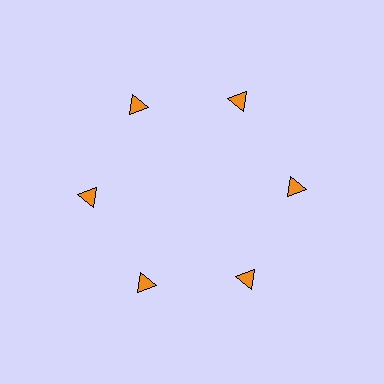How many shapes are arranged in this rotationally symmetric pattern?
There are 6 shapes, arranged in 6 groups of 1.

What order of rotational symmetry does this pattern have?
This pattern has 6-fold rotational symmetry.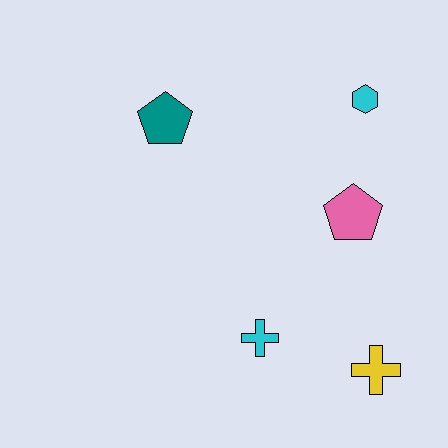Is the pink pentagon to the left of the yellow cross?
Yes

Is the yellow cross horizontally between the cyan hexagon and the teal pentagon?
No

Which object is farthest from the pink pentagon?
The teal pentagon is farthest from the pink pentagon.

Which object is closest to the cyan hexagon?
The pink pentagon is closest to the cyan hexagon.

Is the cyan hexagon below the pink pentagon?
No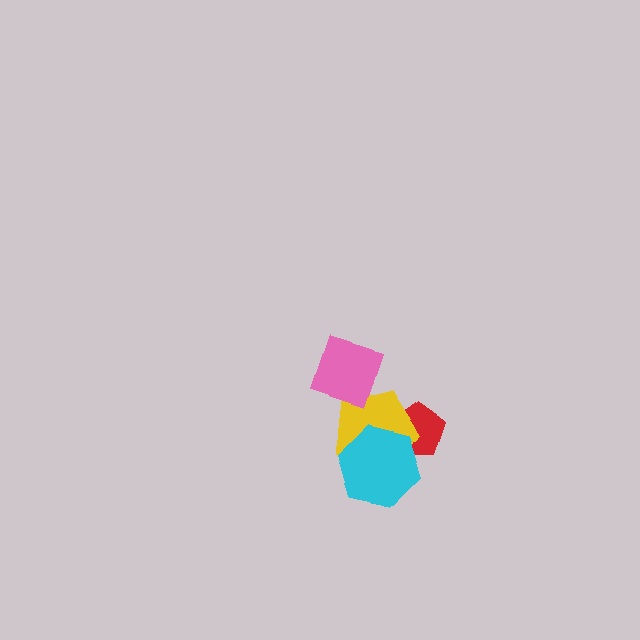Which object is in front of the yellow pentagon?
The cyan hexagon is in front of the yellow pentagon.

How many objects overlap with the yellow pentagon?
2 objects overlap with the yellow pentagon.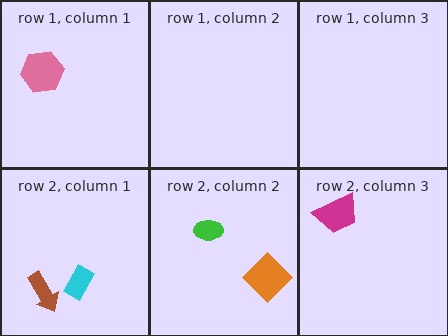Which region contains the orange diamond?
The row 2, column 2 region.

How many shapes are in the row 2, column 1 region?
2.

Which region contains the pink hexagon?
The row 1, column 1 region.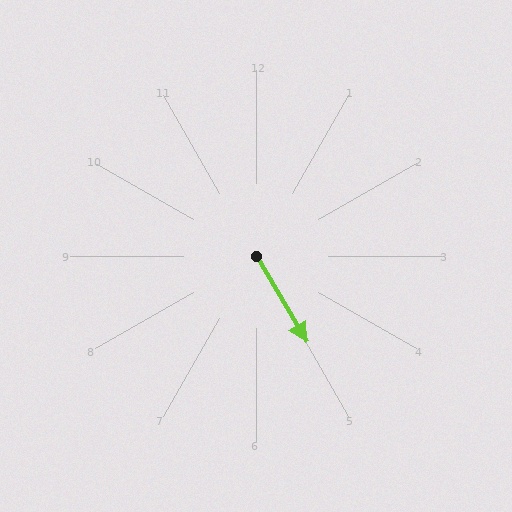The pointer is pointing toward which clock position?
Roughly 5 o'clock.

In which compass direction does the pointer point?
Southeast.